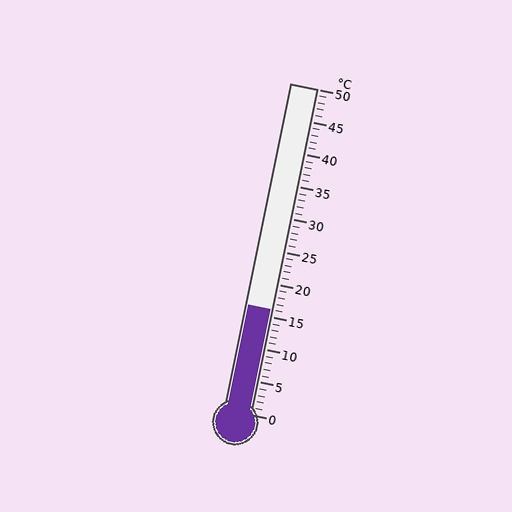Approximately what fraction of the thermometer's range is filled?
The thermometer is filled to approximately 30% of its range.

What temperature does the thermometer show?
The thermometer shows approximately 16°C.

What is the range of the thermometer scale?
The thermometer scale ranges from 0°C to 50°C.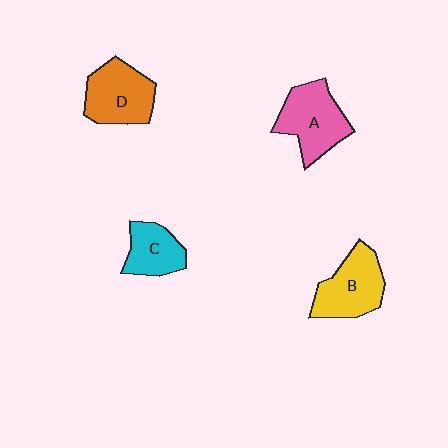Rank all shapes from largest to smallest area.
From largest to smallest: A (pink), D (orange), B (yellow), C (cyan).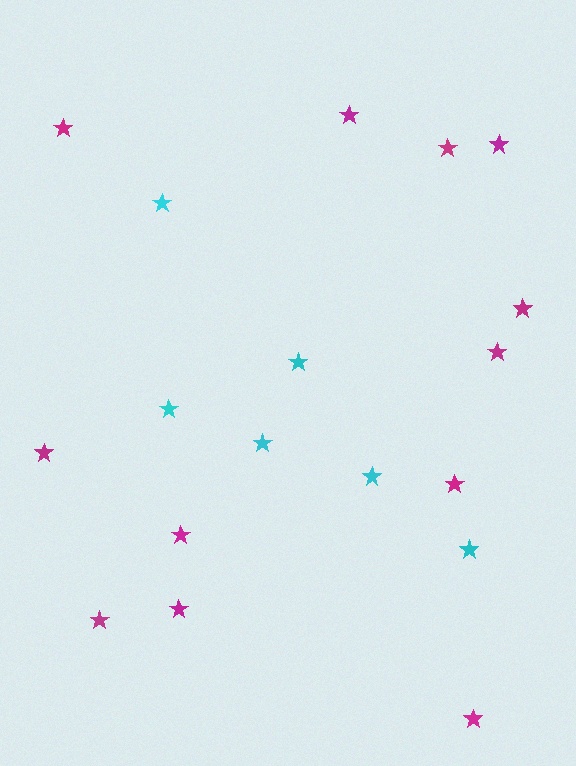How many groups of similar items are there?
There are 2 groups: one group of magenta stars (12) and one group of cyan stars (6).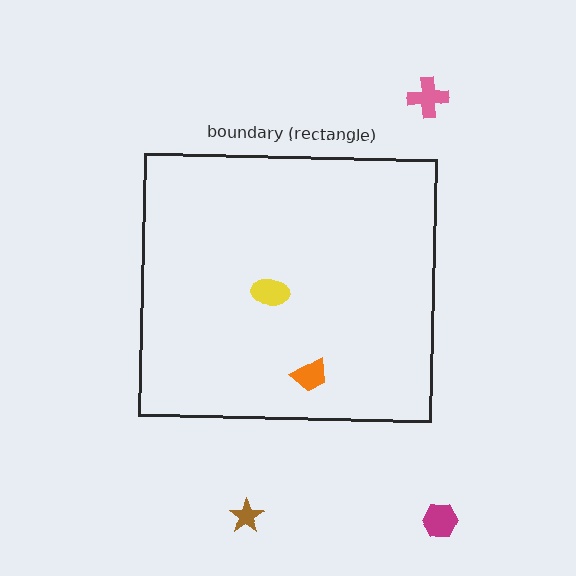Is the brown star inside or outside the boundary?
Outside.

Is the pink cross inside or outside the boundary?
Outside.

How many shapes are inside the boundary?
2 inside, 3 outside.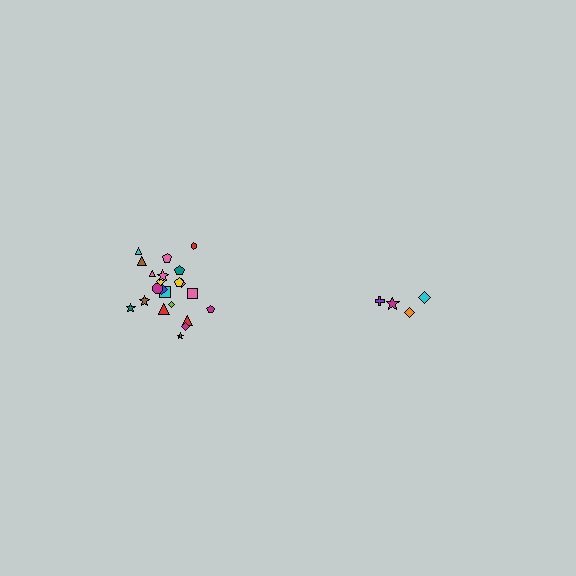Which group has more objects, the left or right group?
The left group.